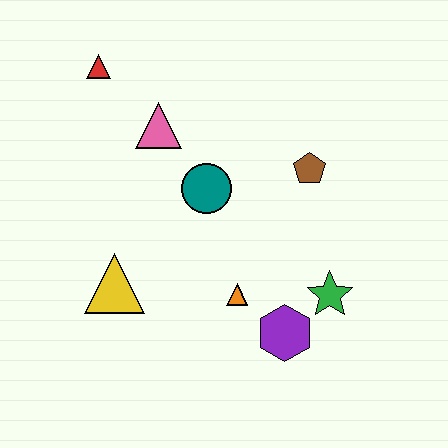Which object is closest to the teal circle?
The pink triangle is closest to the teal circle.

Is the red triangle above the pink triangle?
Yes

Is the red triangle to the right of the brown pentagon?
No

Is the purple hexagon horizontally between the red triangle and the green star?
Yes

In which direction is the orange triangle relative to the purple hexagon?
The orange triangle is to the left of the purple hexagon.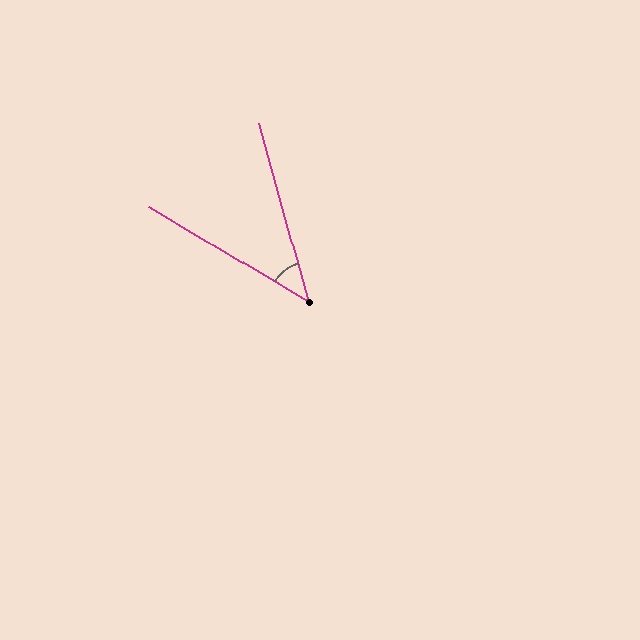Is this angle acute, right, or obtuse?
It is acute.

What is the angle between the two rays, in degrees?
Approximately 43 degrees.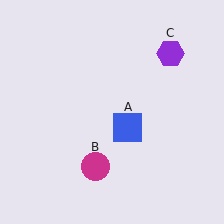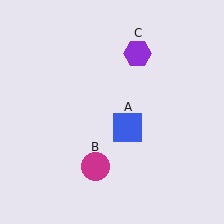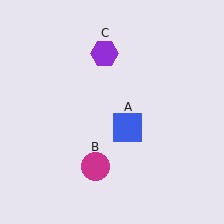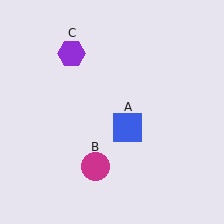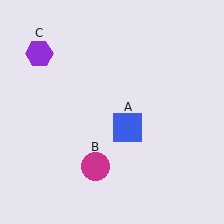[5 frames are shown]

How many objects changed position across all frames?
1 object changed position: purple hexagon (object C).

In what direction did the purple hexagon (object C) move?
The purple hexagon (object C) moved left.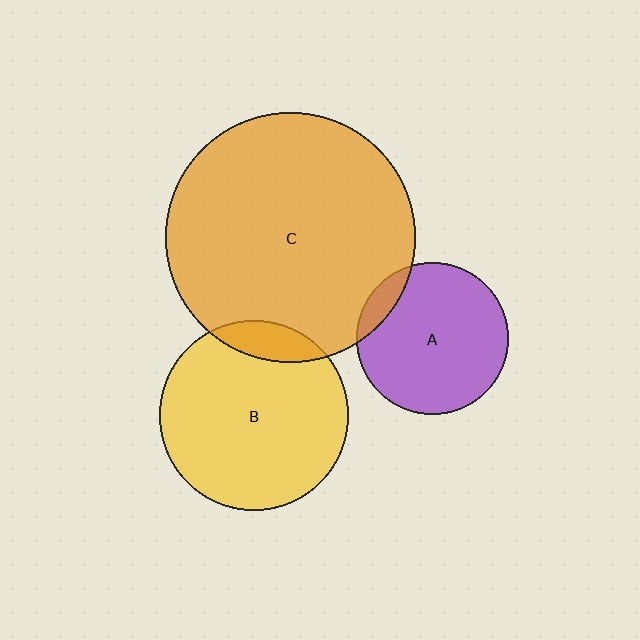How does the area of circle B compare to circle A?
Approximately 1.6 times.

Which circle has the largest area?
Circle C (orange).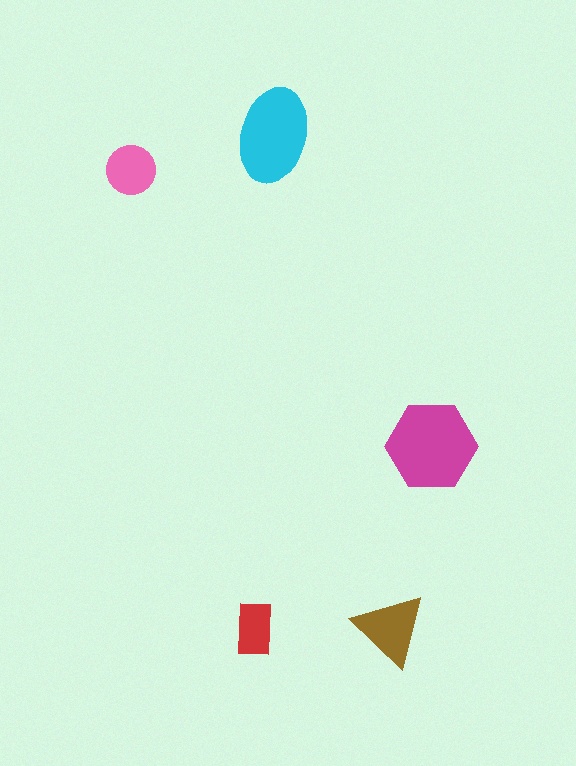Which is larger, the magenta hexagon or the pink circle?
The magenta hexagon.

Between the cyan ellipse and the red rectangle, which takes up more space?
The cyan ellipse.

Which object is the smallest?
The red rectangle.